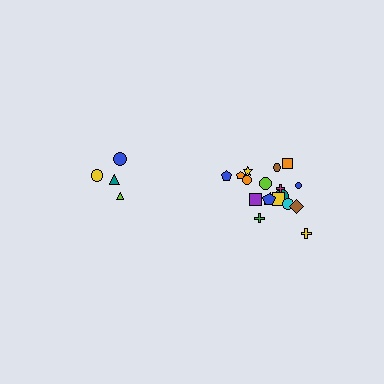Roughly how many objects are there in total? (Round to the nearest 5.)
Roughly 20 objects in total.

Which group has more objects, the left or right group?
The right group.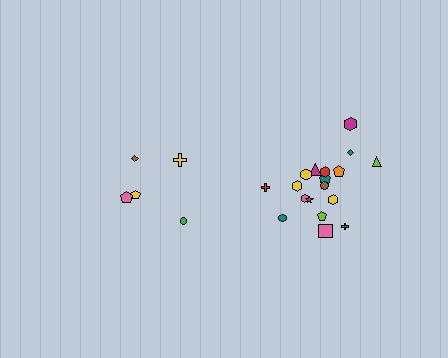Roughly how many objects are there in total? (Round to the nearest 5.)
Roughly 25 objects in total.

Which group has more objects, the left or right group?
The right group.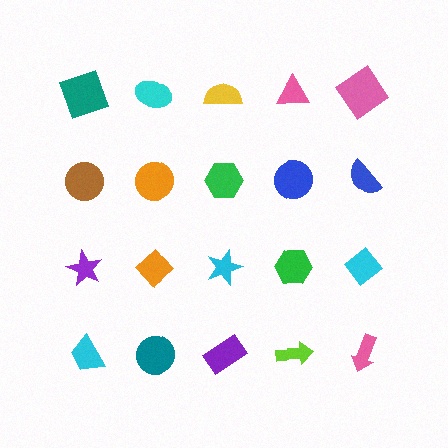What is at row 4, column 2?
A teal circle.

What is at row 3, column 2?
An orange diamond.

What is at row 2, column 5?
A blue semicircle.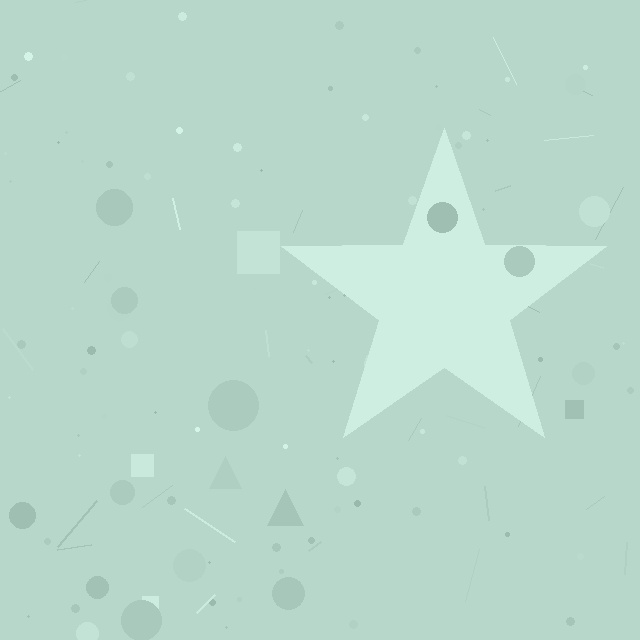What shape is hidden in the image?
A star is hidden in the image.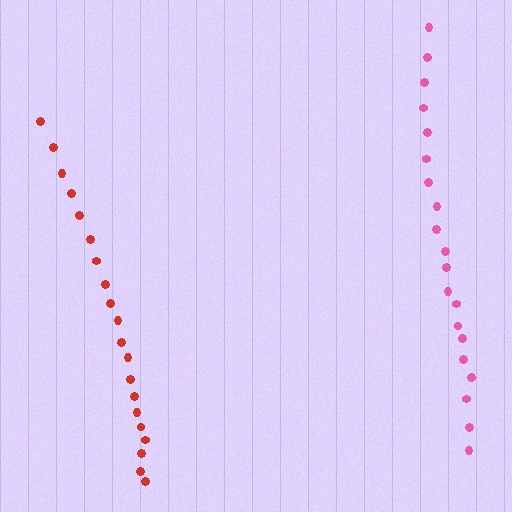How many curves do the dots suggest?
There are 2 distinct paths.